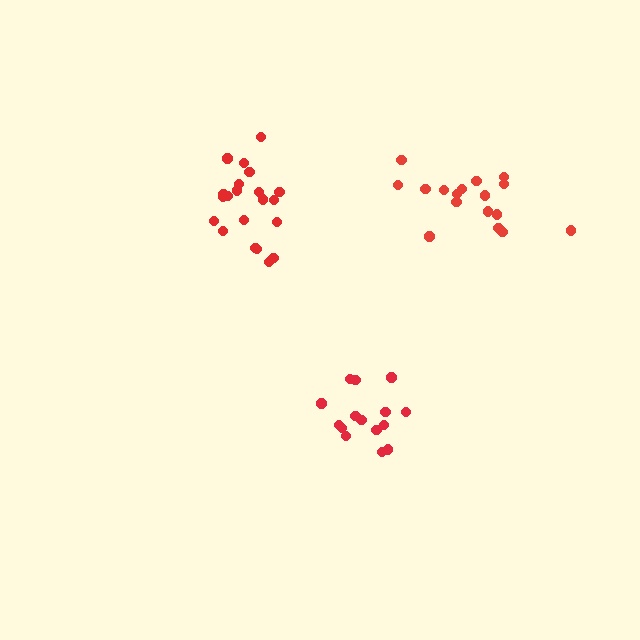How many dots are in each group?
Group 1: 17 dots, Group 2: 15 dots, Group 3: 21 dots (53 total).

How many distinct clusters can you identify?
There are 3 distinct clusters.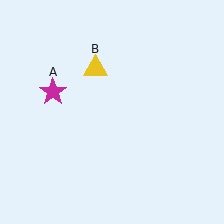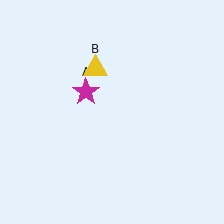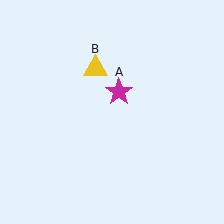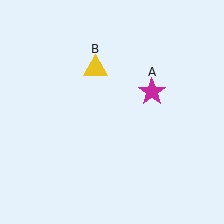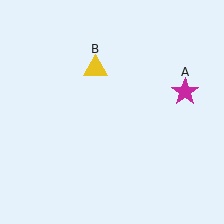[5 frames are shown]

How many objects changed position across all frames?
1 object changed position: magenta star (object A).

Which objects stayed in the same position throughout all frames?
Yellow triangle (object B) remained stationary.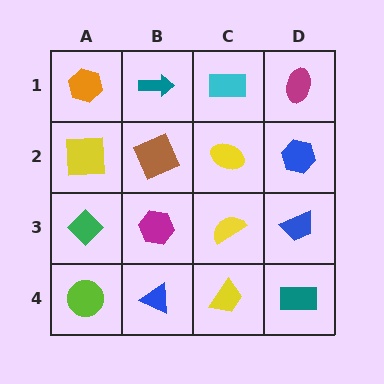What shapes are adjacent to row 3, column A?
A yellow square (row 2, column A), a lime circle (row 4, column A), a magenta hexagon (row 3, column B).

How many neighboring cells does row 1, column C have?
3.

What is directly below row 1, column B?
A brown square.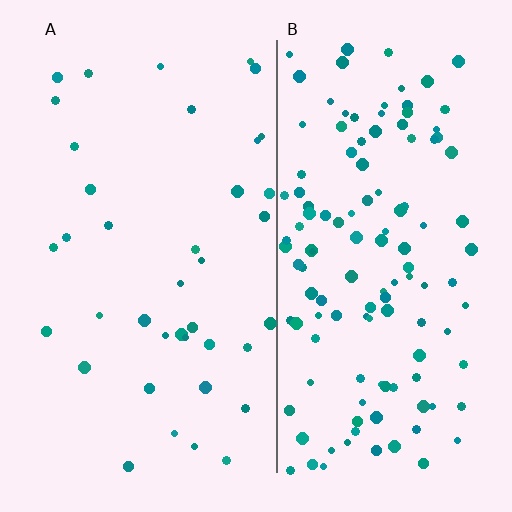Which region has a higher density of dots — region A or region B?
B (the right).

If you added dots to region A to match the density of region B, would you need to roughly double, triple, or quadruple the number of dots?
Approximately triple.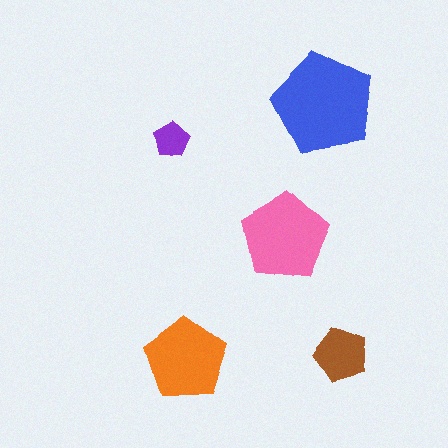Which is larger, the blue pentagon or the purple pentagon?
The blue one.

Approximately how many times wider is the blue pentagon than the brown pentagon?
About 2 times wider.